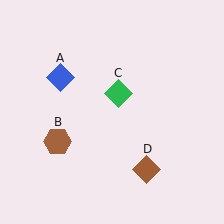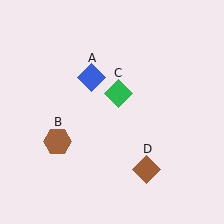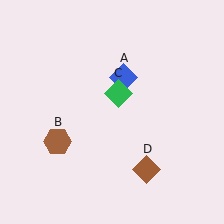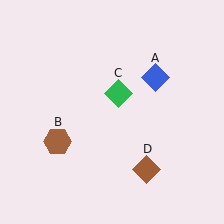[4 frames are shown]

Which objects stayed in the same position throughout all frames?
Brown hexagon (object B) and green diamond (object C) and brown diamond (object D) remained stationary.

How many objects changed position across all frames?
1 object changed position: blue diamond (object A).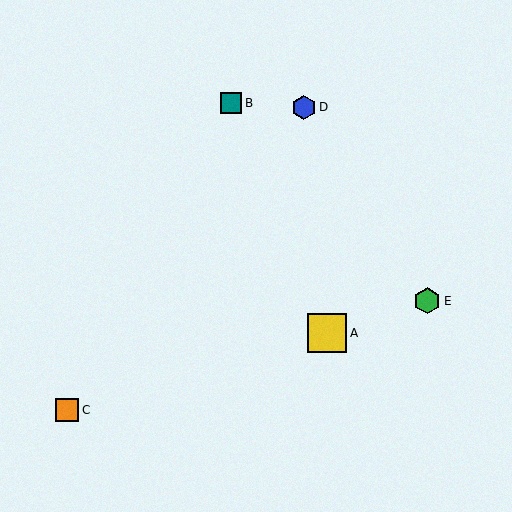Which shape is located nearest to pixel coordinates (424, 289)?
The green hexagon (labeled E) at (427, 301) is nearest to that location.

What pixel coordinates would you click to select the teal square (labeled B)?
Click at (231, 103) to select the teal square B.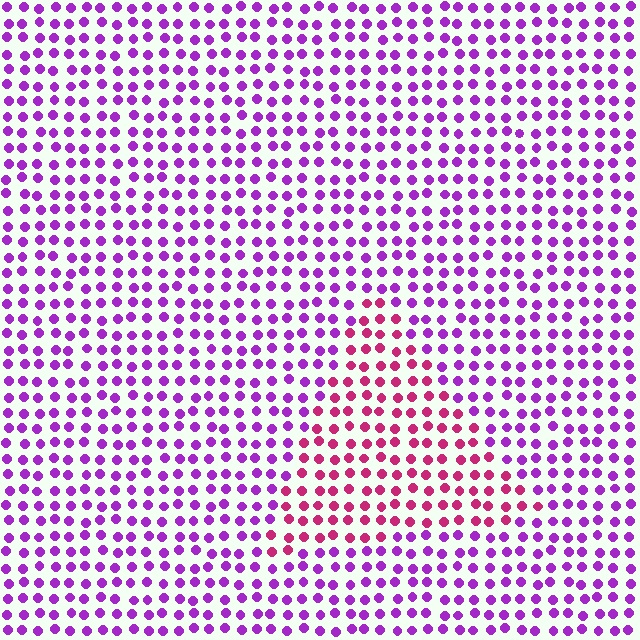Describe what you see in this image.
The image is filled with small purple elements in a uniform arrangement. A triangle-shaped region is visible where the elements are tinted to a slightly different hue, forming a subtle color boundary.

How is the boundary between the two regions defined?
The boundary is defined purely by a slight shift in hue (about 44 degrees). Spacing, size, and orientation are identical on both sides.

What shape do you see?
I see a triangle.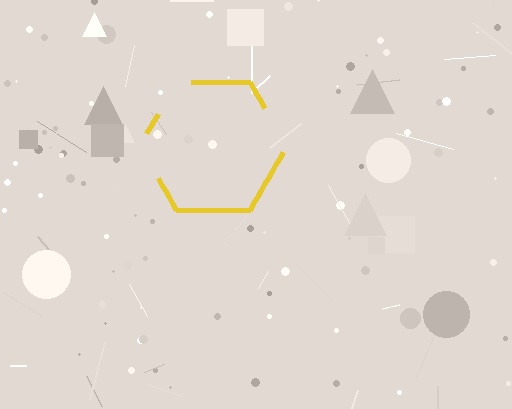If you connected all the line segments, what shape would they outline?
They would outline a hexagon.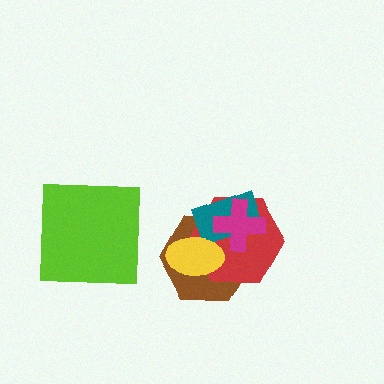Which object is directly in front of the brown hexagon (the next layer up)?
The red hexagon is directly in front of the brown hexagon.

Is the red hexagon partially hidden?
Yes, it is partially covered by another shape.